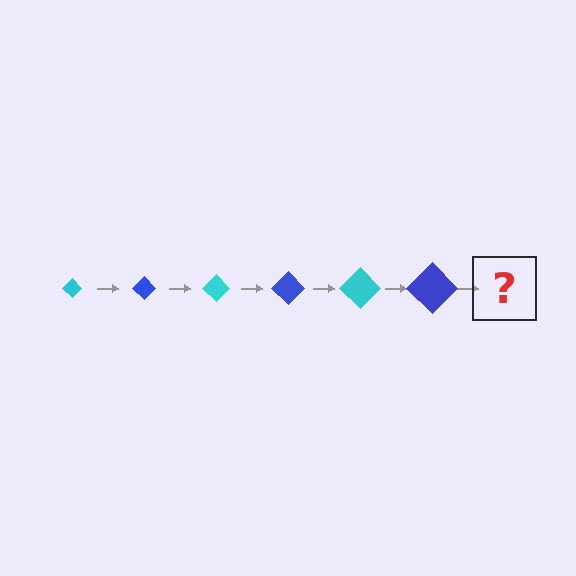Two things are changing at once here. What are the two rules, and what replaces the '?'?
The two rules are that the diamond grows larger each step and the color cycles through cyan and blue. The '?' should be a cyan diamond, larger than the previous one.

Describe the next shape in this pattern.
It should be a cyan diamond, larger than the previous one.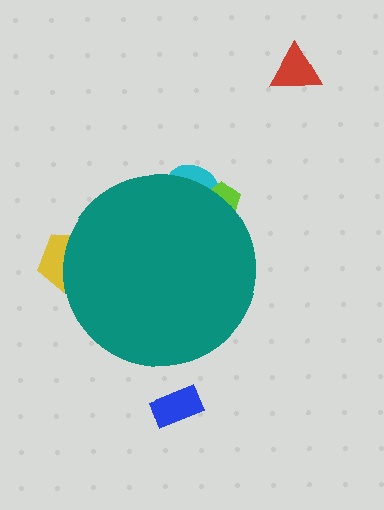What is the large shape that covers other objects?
A teal circle.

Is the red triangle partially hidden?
No, the red triangle is fully visible.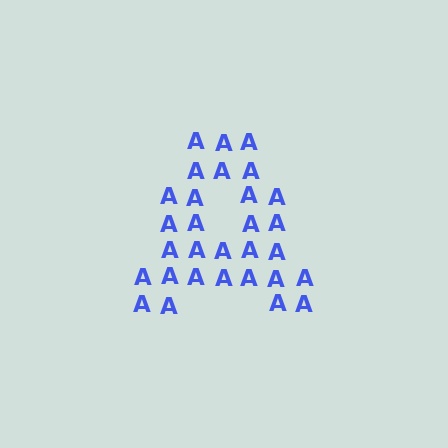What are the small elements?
The small elements are letter A's.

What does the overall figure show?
The overall figure shows the letter A.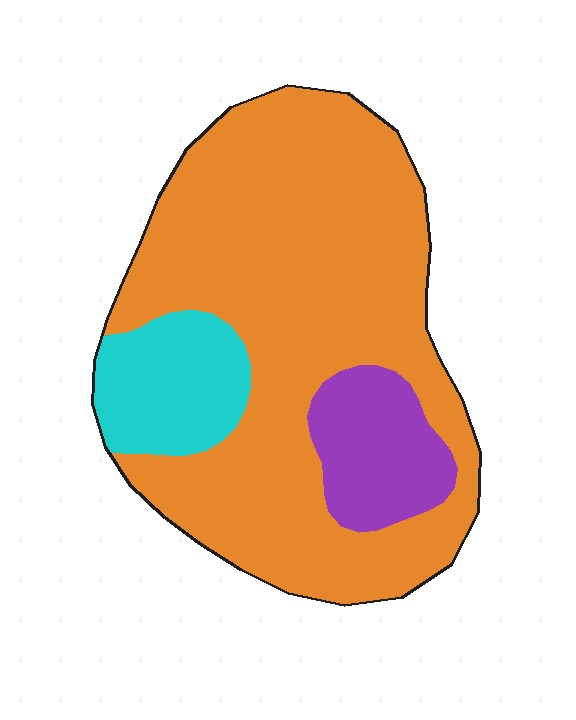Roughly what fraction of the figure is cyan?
Cyan covers 13% of the figure.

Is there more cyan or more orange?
Orange.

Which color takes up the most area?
Orange, at roughly 75%.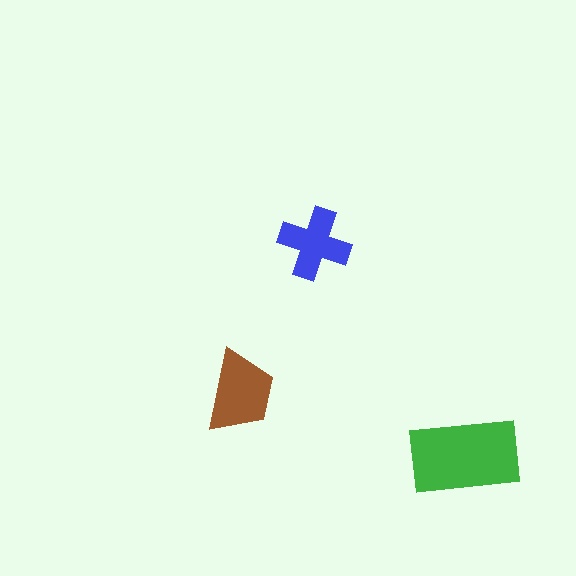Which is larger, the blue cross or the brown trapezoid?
The brown trapezoid.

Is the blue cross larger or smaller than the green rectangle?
Smaller.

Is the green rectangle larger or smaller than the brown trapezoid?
Larger.